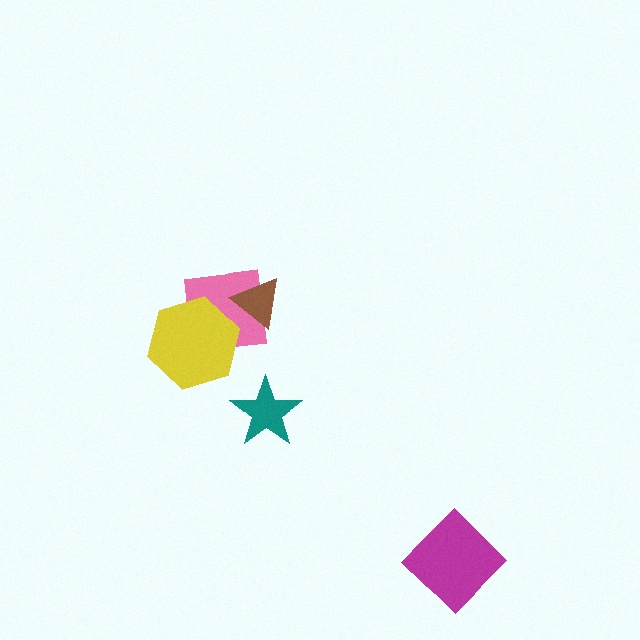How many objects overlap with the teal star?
0 objects overlap with the teal star.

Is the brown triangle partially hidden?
No, no other shape covers it.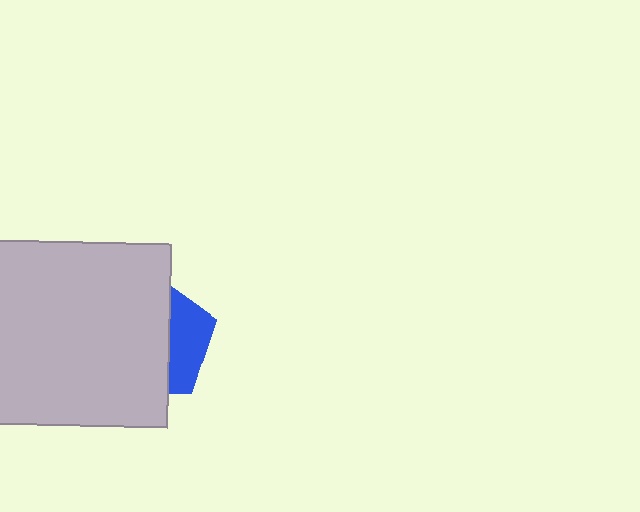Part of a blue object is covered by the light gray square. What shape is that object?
It is a pentagon.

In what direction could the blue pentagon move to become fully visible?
The blue pentagon could move right. That would shift it out from behind the light gray square entirely.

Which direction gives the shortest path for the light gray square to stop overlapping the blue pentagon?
Moving left gives the shortest separation.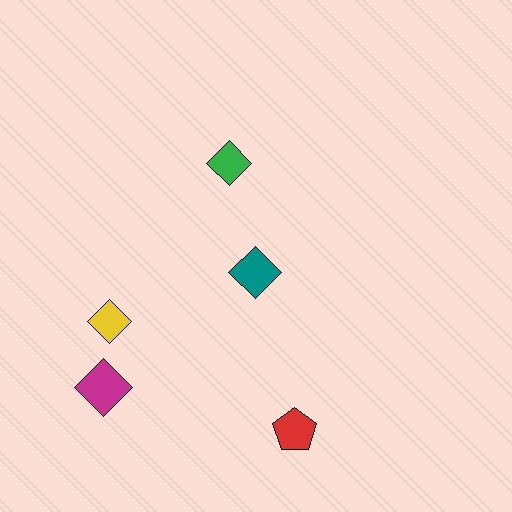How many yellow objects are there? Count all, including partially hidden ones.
There is 1 yellow object.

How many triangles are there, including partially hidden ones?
There are no triangles.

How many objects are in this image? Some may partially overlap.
There are 5 objects.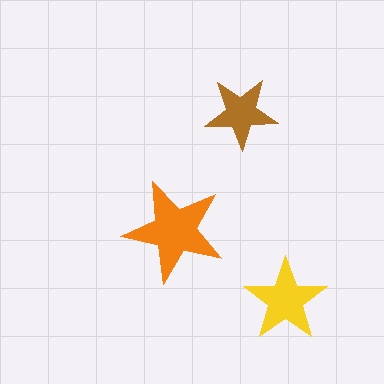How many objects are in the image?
There are 3 objects in the image.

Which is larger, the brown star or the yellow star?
The yellow one.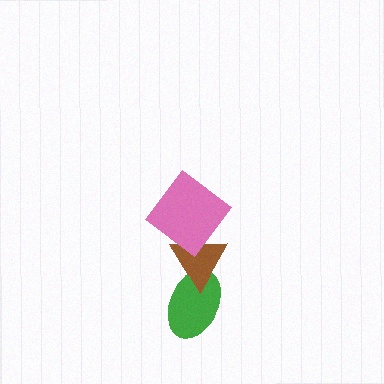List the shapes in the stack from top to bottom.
From top to bottom: the pink diamond, the brown triangle, the green ellipse.